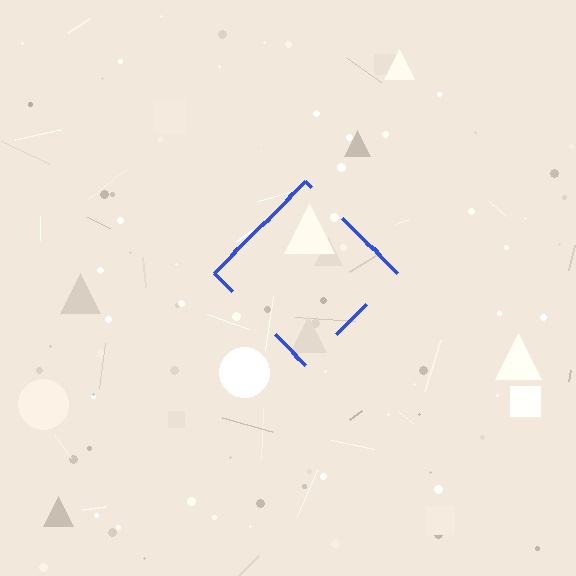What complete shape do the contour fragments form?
The contour fragments form a diamond.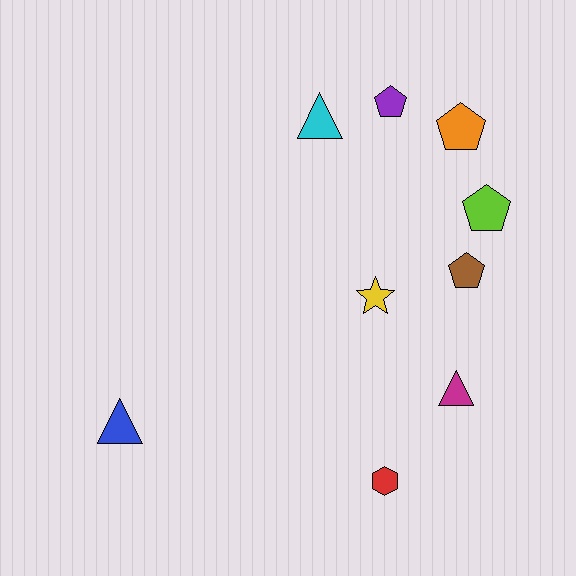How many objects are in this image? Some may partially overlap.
There are 9 objects.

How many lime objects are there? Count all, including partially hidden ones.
There is 1 lime object.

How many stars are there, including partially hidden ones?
There is 1 star.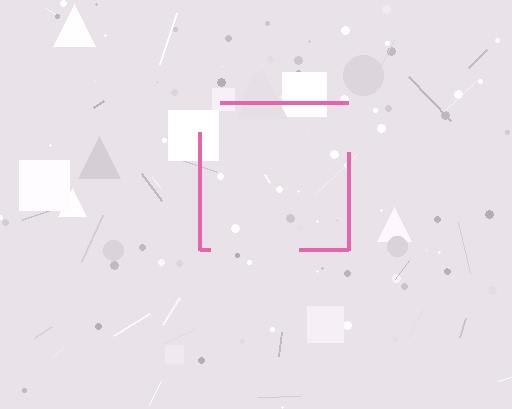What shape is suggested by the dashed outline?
The dashed outline suggests a square.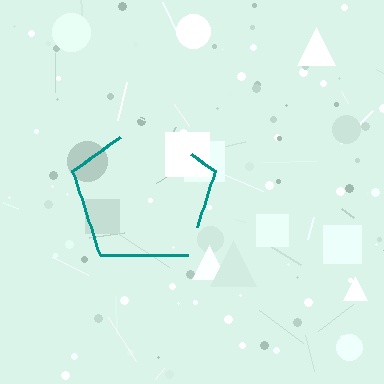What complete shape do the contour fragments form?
The contour fragments form a pentagon.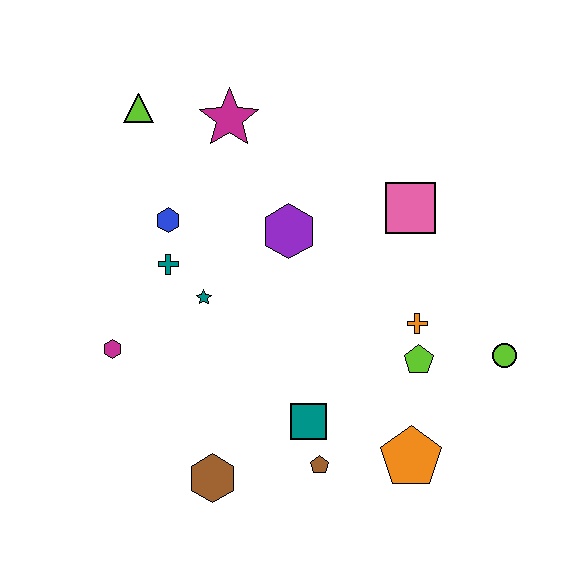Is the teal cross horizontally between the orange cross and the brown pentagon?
No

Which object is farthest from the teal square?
The lime triangle is farthest from the teal square.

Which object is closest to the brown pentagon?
The teal square is closest to the brown pentagon.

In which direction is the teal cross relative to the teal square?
The teal cross is above the teal square.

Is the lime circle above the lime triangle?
No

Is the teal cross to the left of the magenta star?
Yes